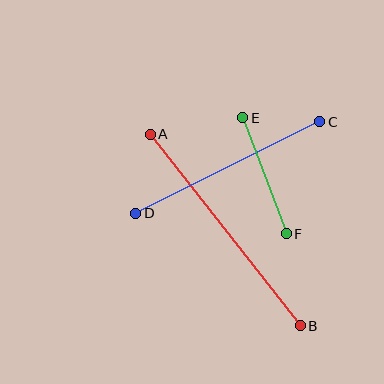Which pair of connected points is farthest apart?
Points A and B are farthest apart.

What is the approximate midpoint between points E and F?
The midpoint is at approximately (264, 176) pixels.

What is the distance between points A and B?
The distance is approximately 243 pixels.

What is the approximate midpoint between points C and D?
The midpoint is at approximately (228, 168) pixels.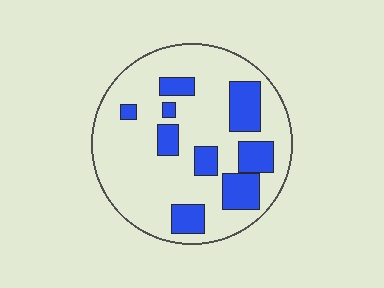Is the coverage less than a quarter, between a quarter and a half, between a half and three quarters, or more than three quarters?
Less than a quarter.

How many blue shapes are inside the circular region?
9.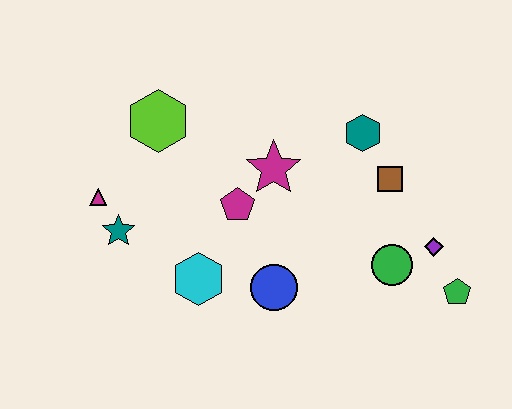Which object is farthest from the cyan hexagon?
The green pentagon is farthest from the cyan hexagon.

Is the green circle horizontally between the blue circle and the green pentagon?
Yes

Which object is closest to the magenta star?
The magenta pentagon is closest to the magenta star.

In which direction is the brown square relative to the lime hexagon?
The brown square is to the right of the lime hexagon.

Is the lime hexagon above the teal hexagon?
Yes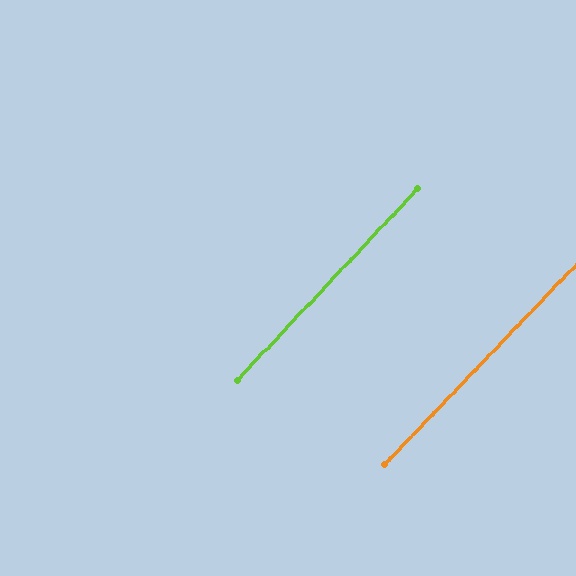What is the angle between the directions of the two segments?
Approximately 1 degree.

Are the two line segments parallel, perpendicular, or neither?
Parallel — their directions differ by only 0.7°.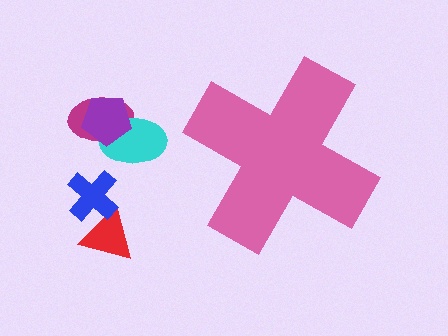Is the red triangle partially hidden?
No, the red triangle is fully visible.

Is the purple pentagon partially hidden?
No, the purple pentagon is fully visible.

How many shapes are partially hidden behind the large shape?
0 shapes are partially hidden.